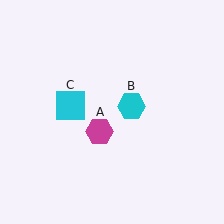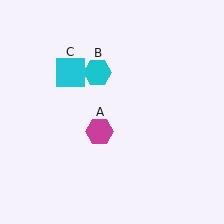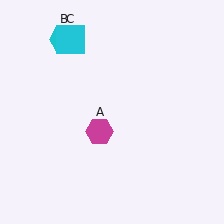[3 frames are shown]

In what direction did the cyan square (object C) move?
The cyan square (object C) moved up.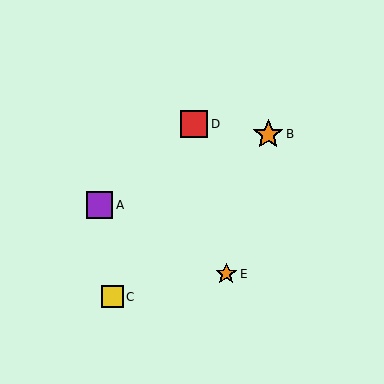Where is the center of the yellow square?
The center of the yellow square is at (112, 297).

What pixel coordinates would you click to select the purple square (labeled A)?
Click at (99, 205) to select the purple square A.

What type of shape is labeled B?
Shape B is an orange star.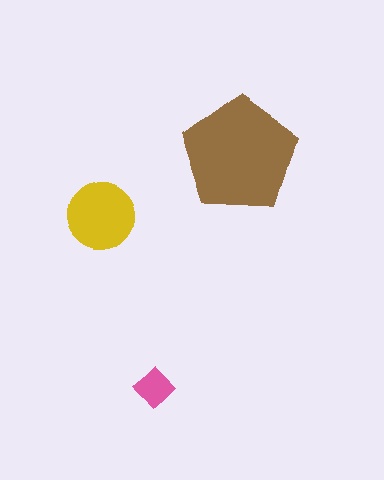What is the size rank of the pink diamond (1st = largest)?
3rd.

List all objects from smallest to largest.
The pink diamond, the yellow circle, the brown pentagon.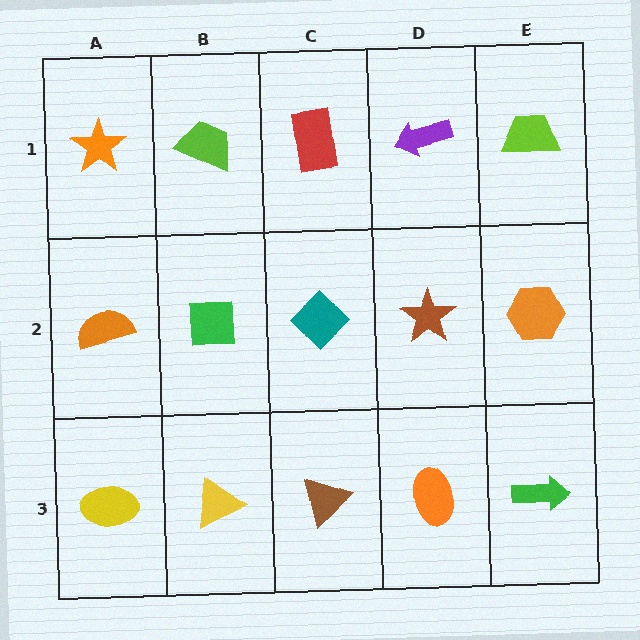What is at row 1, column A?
An orange star.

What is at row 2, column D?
A brown star.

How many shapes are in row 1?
5 shapes.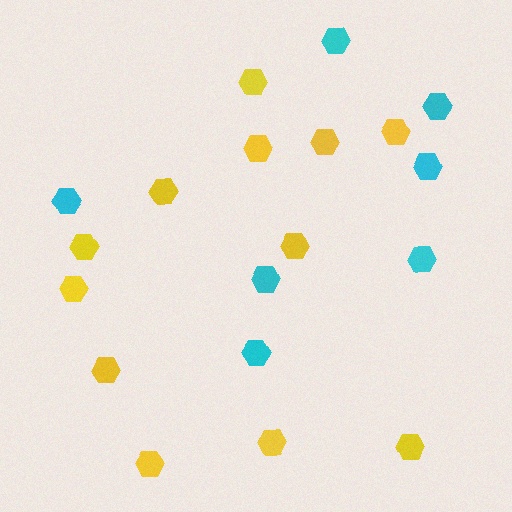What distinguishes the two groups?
There are 2 groups: one group of cyan hexagons (7) and one group of yellow hexagons (12).